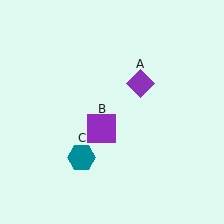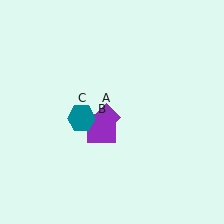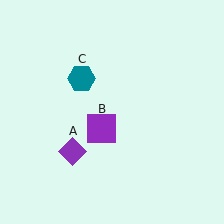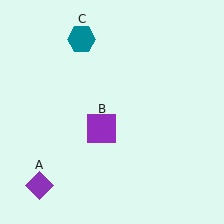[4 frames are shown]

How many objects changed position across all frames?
2 objects changed position: purple diamond (object A), teal hexagon (object C).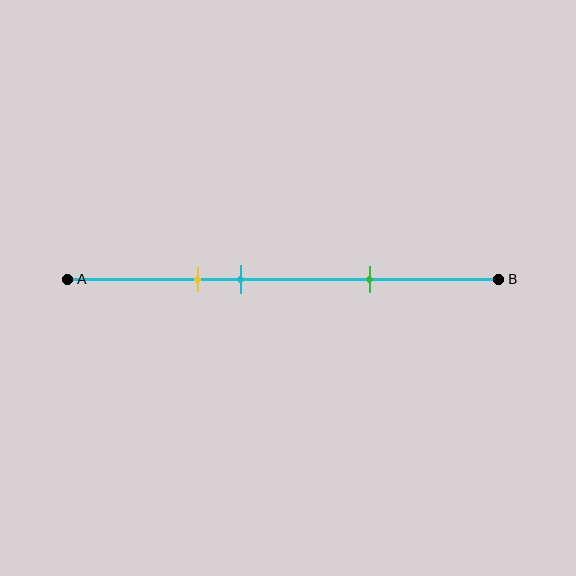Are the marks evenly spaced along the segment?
No, the marks are not evenly spaced.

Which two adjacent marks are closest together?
The yellow and cyan marks are the closest adjacent pair.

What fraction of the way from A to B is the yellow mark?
The yellow mark is approximately 30% (0.3) of the way from A to B.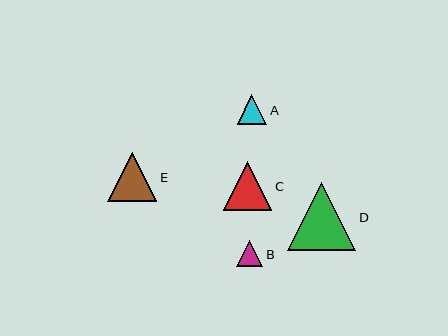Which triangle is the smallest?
Triangle B is the smallest with a size of approximately 26 pixels.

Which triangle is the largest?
Triangle D is the largest with a size of approximately 68 pixels.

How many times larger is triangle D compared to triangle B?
Triangle D is approximately 2.6 times the size of triangle B.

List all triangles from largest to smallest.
From largest to smallest: D, E, C, A, B.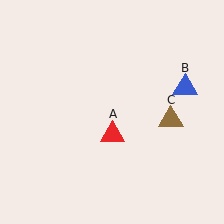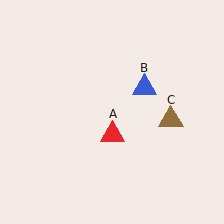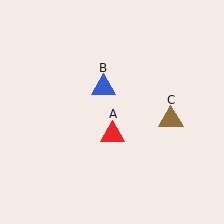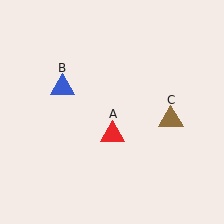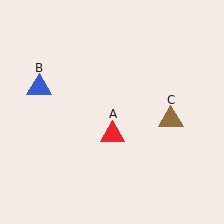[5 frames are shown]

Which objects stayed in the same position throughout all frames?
Red triangle (object A) and brown triangle (object C) remained stationary.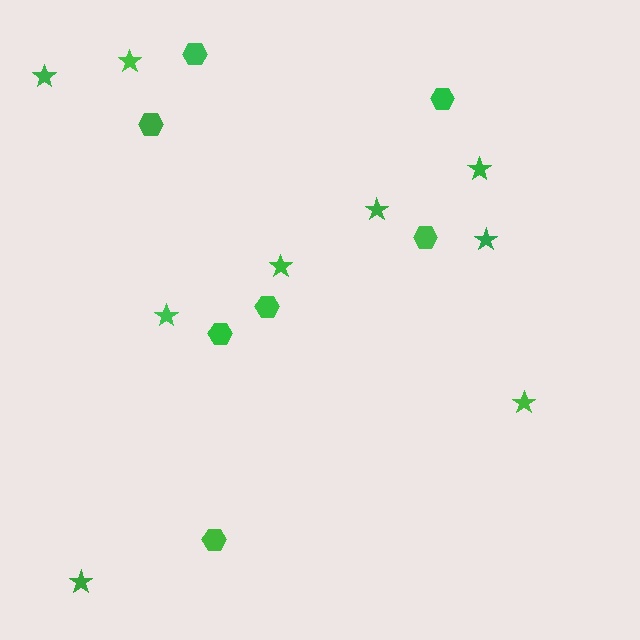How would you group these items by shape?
There are 2 groups: one group of stars (9) and one group of hexagons (7).